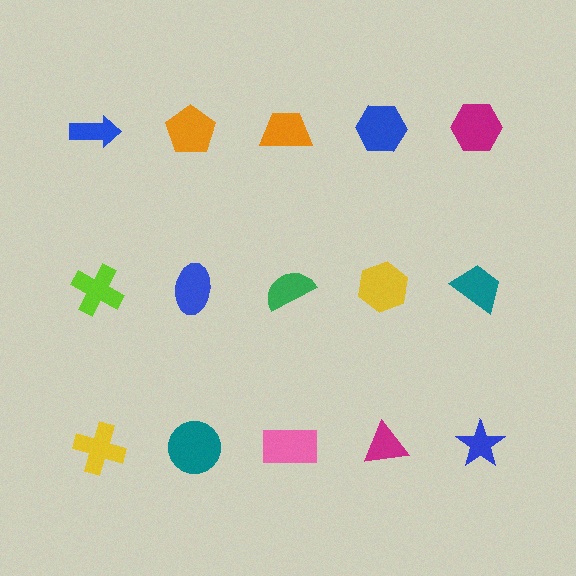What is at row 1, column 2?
An orange pentagon.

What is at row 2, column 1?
A lime cross.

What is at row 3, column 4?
A magenta triangle.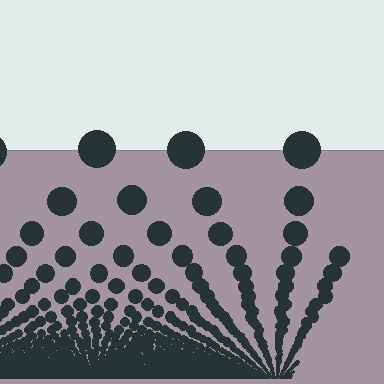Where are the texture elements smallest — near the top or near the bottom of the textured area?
Near the bottom.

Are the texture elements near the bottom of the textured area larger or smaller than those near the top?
Smaller. The gradient is inverted — elements near the bottom are smaller and denser.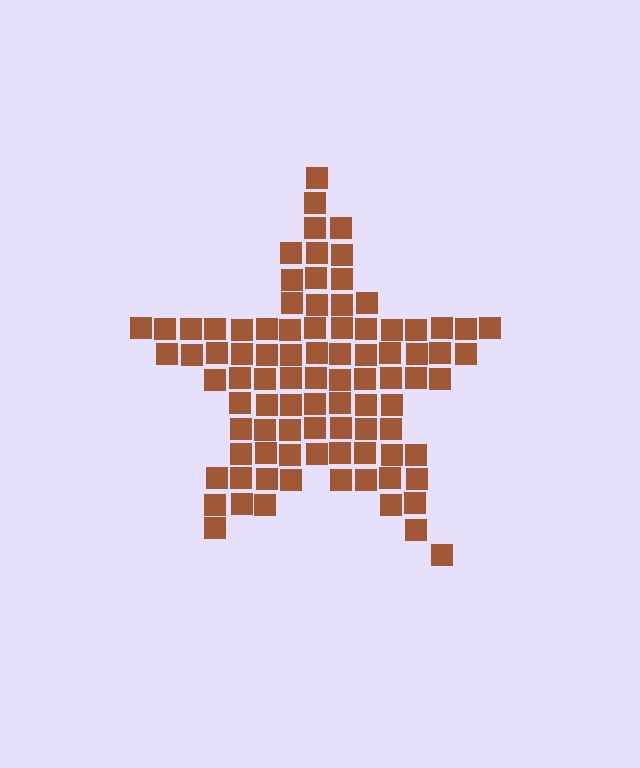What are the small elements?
The small elements are squares.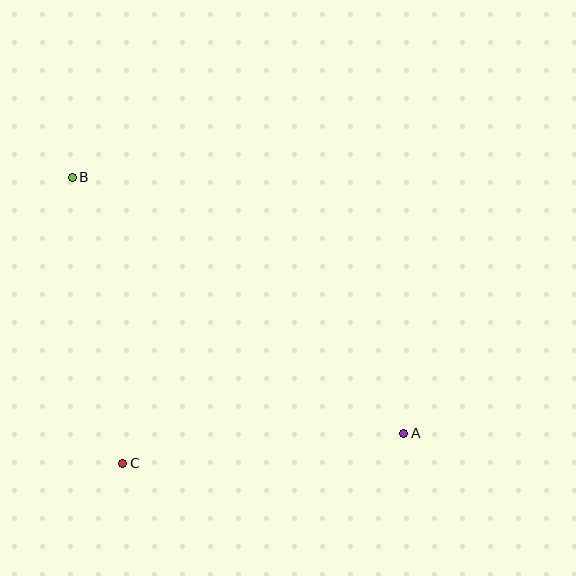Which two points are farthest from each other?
Points A and B are farthest from each other.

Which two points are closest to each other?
Points A and C are closest to each other.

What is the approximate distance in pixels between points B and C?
The distance between B and C is approximately 291 pixels.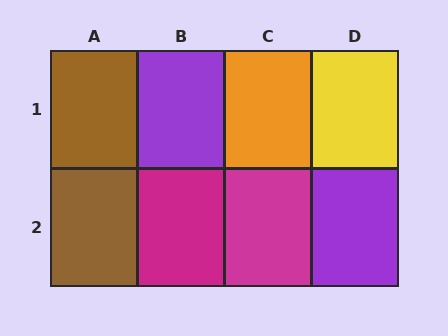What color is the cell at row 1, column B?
Purple.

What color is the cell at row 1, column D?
Yellow.